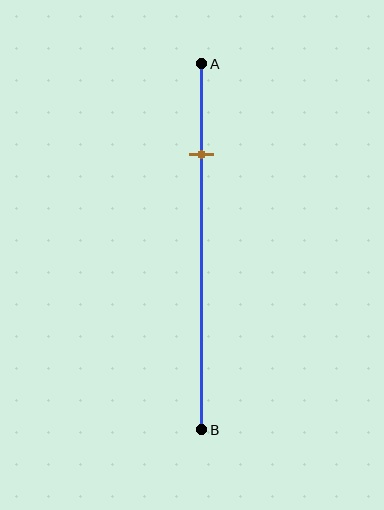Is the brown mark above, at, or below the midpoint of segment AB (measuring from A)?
The brown mark is above the midpoint of segment AB.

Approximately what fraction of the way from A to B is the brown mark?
The brown mark is approximately 25% of the way from A to B.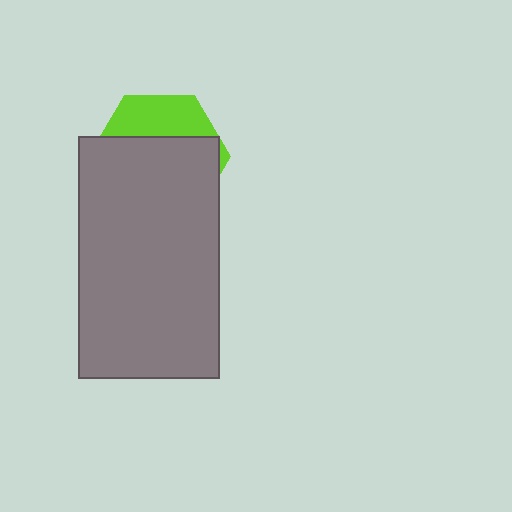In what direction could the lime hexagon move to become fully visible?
The lime hexagon could move up. That would shift it out from behind the gray rectangle entirely.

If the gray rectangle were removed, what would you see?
You would see the complete lime hexagon.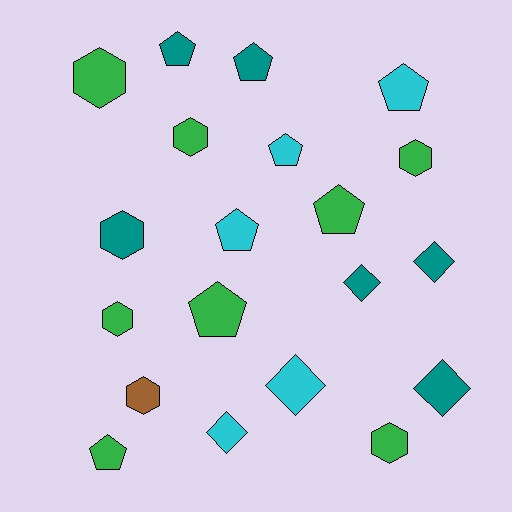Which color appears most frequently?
Green, with 8 objects.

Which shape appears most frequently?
Pentagon, with 8 objects.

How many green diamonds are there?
There are no green diamonds.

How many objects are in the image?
There are 20 objects.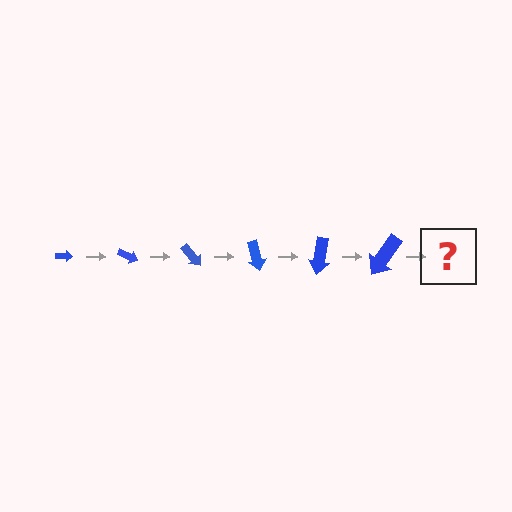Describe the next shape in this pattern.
It should be an arrow, larger than the previous one and rotated 150 degrees from the start.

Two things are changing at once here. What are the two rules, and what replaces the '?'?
The two rules are that the arrow grows larger each step and it rotates 25 degrees each step. The '?' should be an arrow, larger than the previous one and rotated 150 degrees from the start.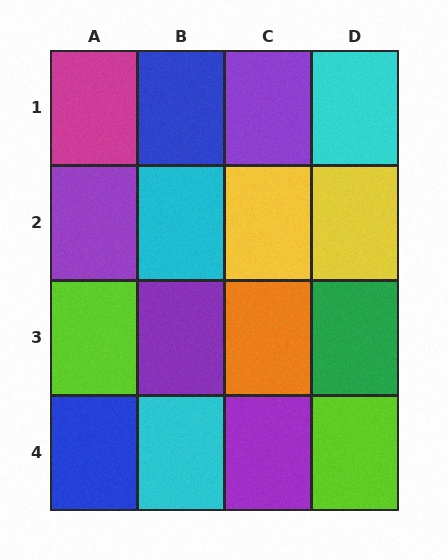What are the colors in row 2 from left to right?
Purple, cyan, yellow, yellow.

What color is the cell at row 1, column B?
Blue.